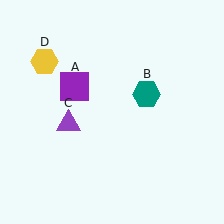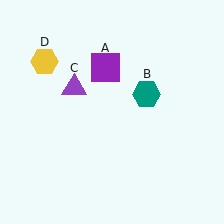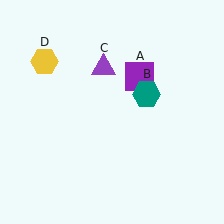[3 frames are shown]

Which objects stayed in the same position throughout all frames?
Teal hexagon (object B) and yellow hexagon (object D) remained stationary.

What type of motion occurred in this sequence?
The purple square (object A), purple triangle (object C) rotated clockwise around the center of the scene.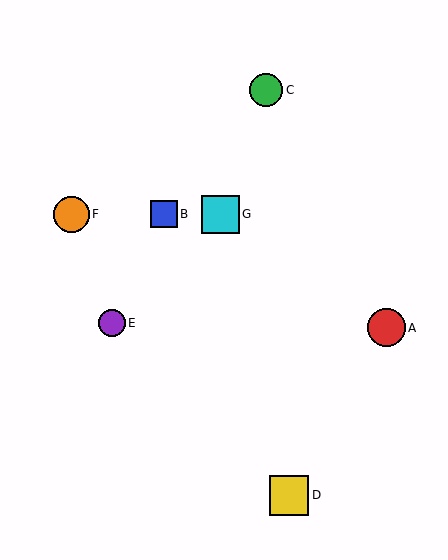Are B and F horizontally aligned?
Yes, both are at y≈214.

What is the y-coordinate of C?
Object C is at y≈90.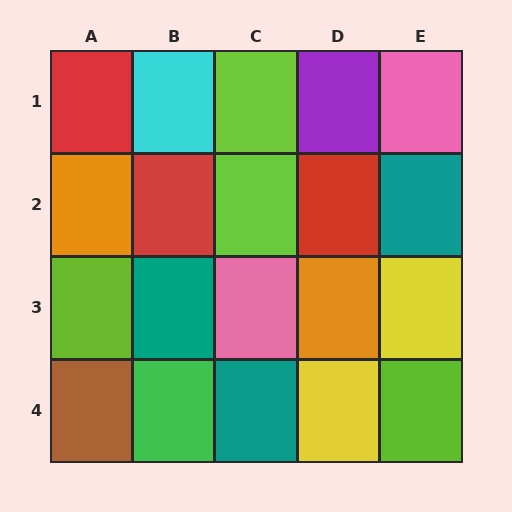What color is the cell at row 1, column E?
Pink.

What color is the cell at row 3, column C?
Pink.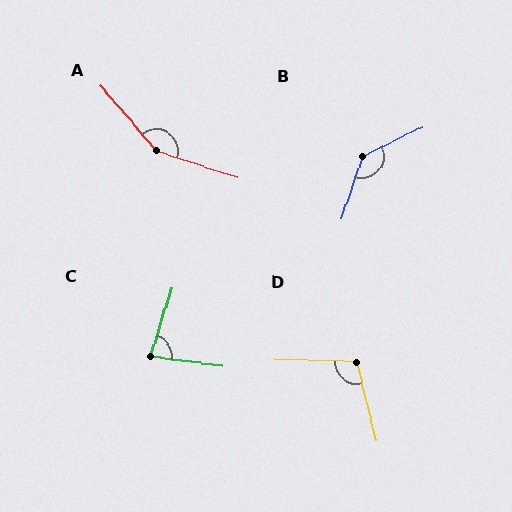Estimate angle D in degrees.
Approximately 105 degrees.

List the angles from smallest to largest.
C (80°), D (105°), B (135°), A (149°).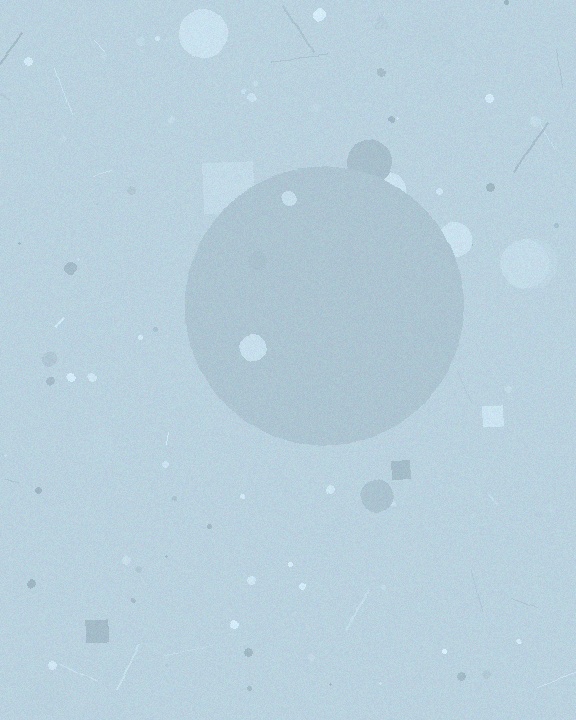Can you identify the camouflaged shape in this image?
The camouflaged shape is a circle.